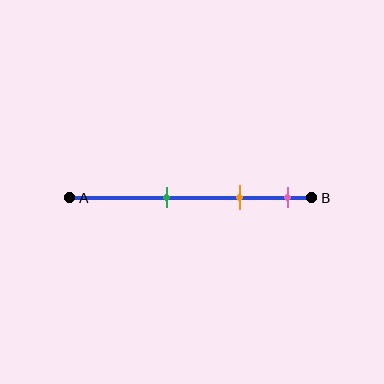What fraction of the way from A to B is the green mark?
The green mark is approximately 40% (0.4) of the way from A to B.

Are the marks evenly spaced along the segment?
Yes, the marks are approximately evenly spaced.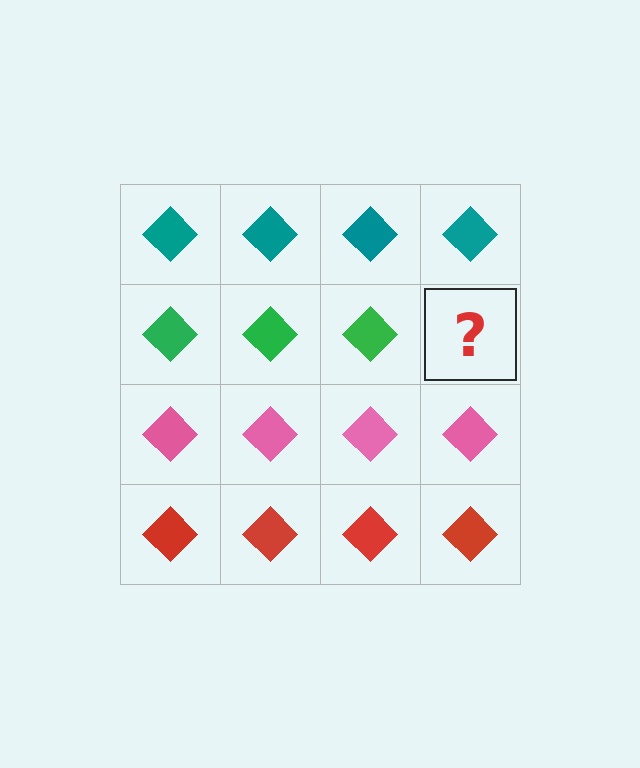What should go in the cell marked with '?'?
The missing cell should contain a green diamond.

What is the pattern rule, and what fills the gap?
The rule is that each row has a consistent color. The gap should be filled with a green diamond.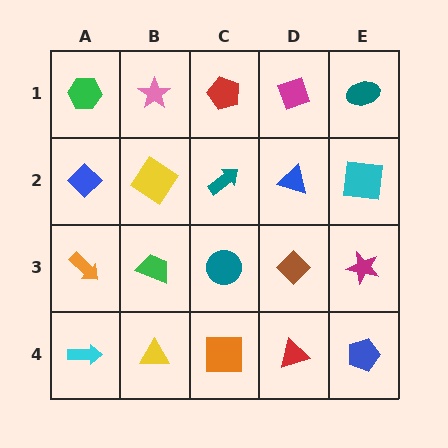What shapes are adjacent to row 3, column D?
A blue triangle (row 2, column D), a red triangle (row 4, column D), a teal circle (row 3, column C), a magenta star (row 3, column E).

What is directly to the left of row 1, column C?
A pink star.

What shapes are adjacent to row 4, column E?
A magenta star (row 3, column E), a red triangle (row 4, column D).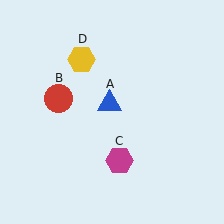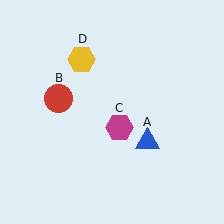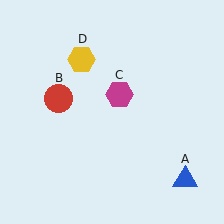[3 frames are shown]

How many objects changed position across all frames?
2 objects changed position: blue triangle (object A), magenta hexagon (object C).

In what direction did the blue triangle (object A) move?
The blue triangle (object A) moved down and to the right.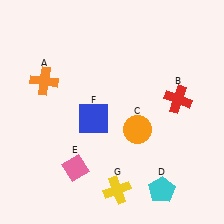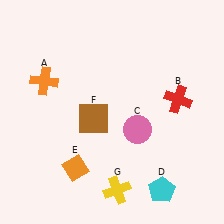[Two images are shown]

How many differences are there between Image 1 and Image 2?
There are 3 differences between the two images.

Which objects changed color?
C changed from orange to pink. E changed from pink to orange. F changed from blue to brown.